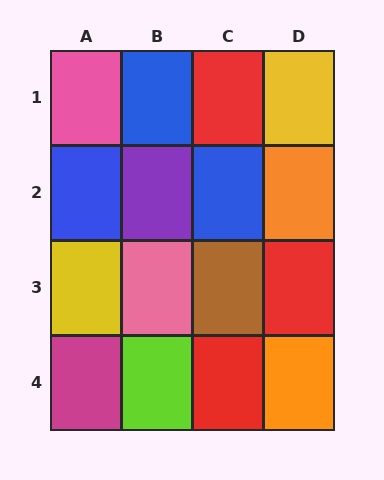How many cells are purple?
1 cell is purple.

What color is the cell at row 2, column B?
Purple.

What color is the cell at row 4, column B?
Lime.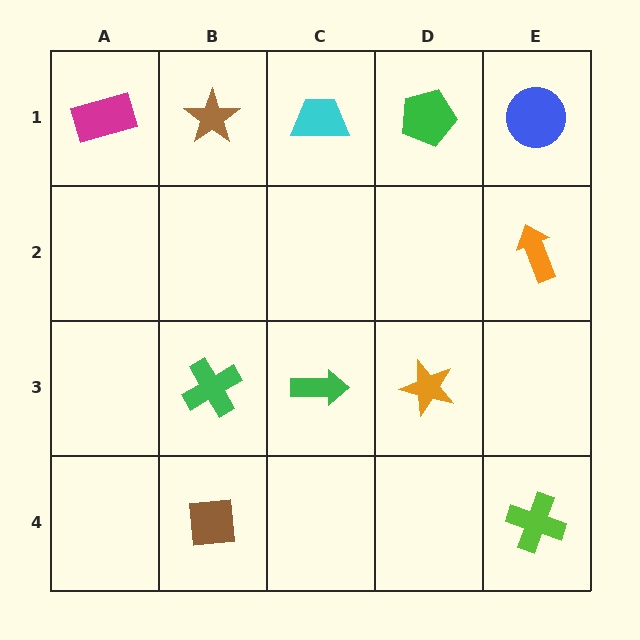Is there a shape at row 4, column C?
No, that cell is empty.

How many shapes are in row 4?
2 shapes.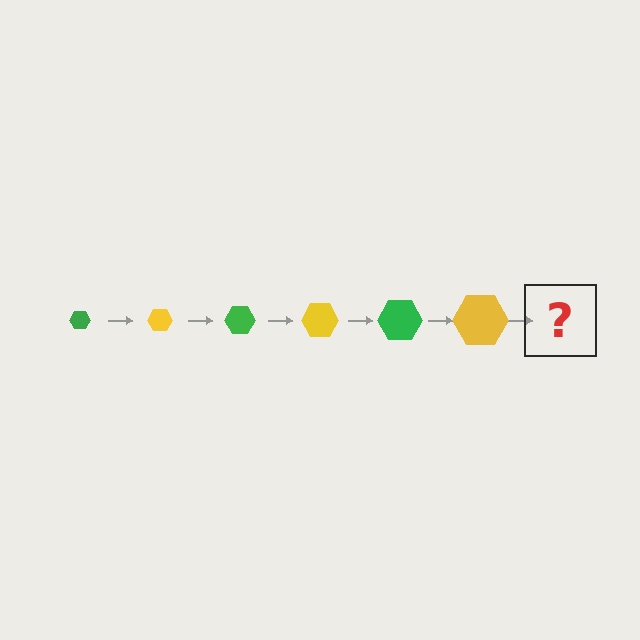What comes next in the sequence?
The next element should be a green hexagon, larger than the previous one.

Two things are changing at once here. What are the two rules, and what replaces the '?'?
The two rules are that the hexagon grows larger each step and the color cycles through green and yellow. The '?' should be a green hexagon, larger than the previous one.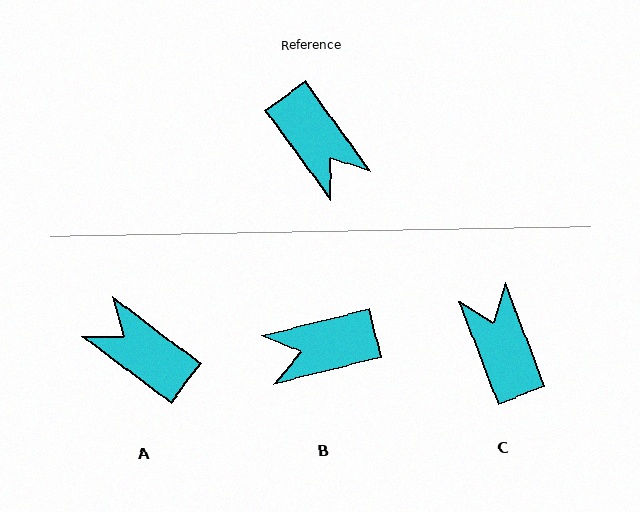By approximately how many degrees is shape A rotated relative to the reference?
Approximately 163 degrees clockwise.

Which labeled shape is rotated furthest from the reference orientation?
C, about 166 degrees away.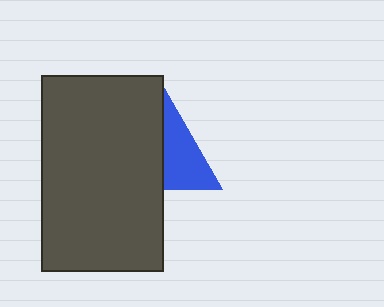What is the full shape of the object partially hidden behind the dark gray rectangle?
The partially hidden object is a blue triangle.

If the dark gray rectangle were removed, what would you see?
You would see the complete blue triangle.